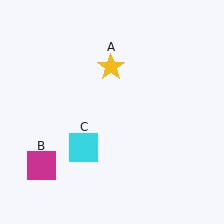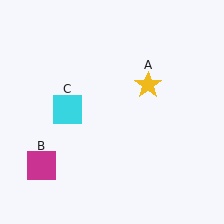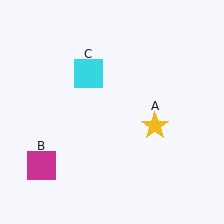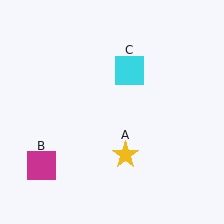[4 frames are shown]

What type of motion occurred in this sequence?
The yellow star (object A), cyan square (object C) rotated clockwise around the center of the scene.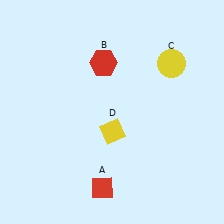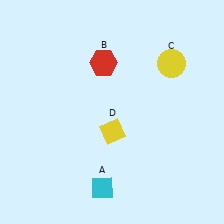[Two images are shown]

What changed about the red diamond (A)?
In Image 1, A is red. In Image 2, it changed to cyan.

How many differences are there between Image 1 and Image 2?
There is 1 difference between the two images.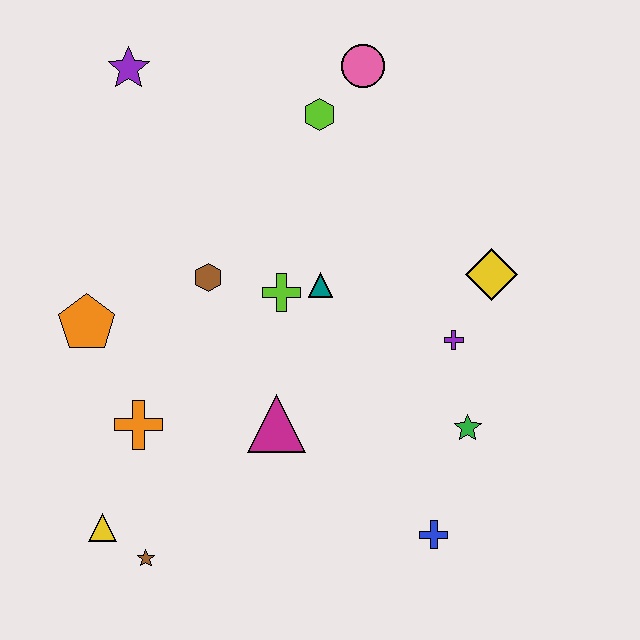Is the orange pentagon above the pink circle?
No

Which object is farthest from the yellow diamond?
The yellow triangle is farthest from the yellow diamond.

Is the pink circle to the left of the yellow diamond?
Yes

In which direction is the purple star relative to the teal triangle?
The purple star is above the teal triangle.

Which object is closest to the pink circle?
The lime hexagon is closest to the pink circle.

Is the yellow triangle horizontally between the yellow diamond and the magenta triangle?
No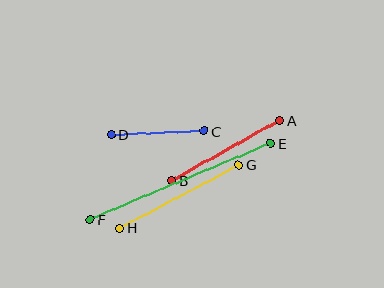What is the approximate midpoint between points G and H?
The midpoint is at approximately (180, 196) pixels.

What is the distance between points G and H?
The distance is approximately 135 pixels.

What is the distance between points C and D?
The distance is approximately 93 pixels.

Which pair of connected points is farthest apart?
Points E and F are farthest apart.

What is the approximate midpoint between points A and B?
The midpoint is at approximately (225, 151) pixels.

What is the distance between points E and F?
The distance is approximately 196 pixels.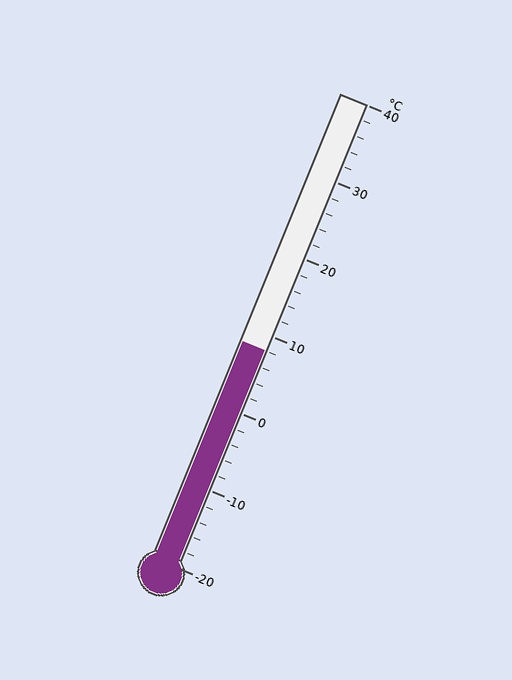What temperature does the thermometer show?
The thermometer shows approximately 8°C.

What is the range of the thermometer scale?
The thermometer scale ranges from -20°C to 40°C.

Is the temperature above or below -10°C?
The temperature is above -10°C.